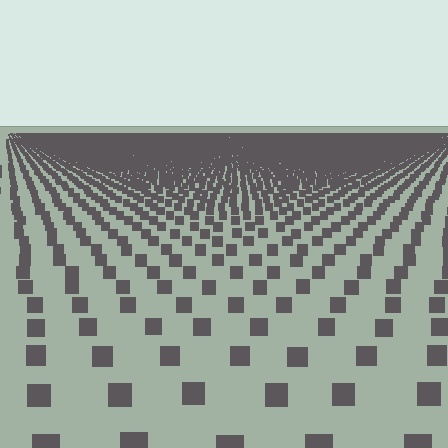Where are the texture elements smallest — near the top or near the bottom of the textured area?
Near the top.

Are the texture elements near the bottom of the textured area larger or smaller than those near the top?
Larger. Near the bottom, elements are closer to the viewer and appear at a bigger on-screen size.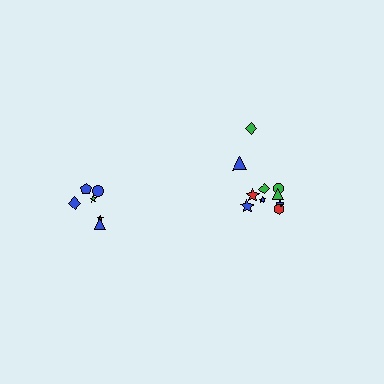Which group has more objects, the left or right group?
The right group.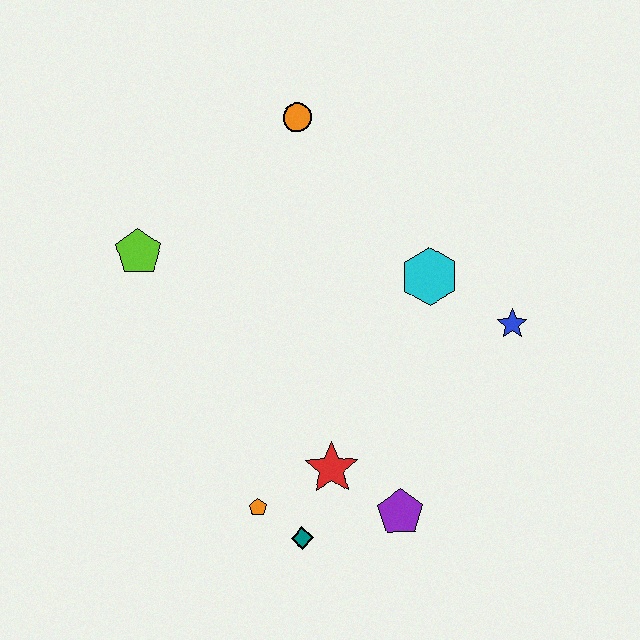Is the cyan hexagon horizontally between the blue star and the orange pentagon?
Yes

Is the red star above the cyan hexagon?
No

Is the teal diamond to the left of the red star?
Yes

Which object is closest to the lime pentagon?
The orange circle is closest to the lime pentagon.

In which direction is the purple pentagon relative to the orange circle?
The purple pentagon is below the orange circle.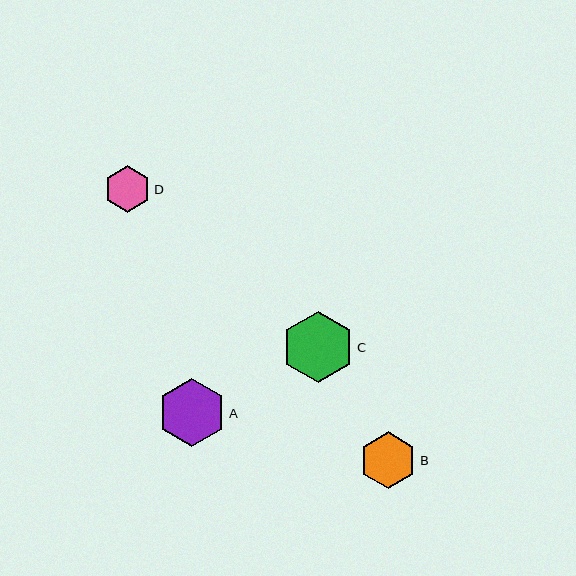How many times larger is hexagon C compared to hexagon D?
Hexagon C is approximately 1.5 times the size of hexagon D.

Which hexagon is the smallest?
Hexagon D is the smallest with a size of approximately 47 pixels.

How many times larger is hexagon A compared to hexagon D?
Hexagon A is approximately 1.5 times the size of hexagon D.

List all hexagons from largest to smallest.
From largest to smallest: C, A, B, D.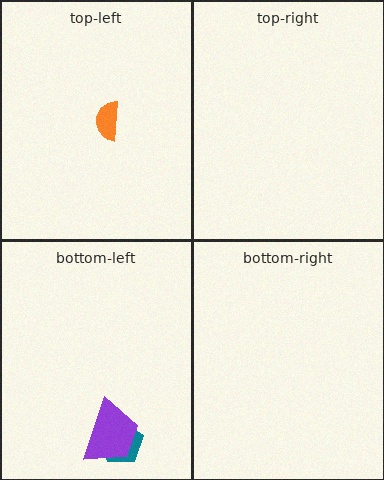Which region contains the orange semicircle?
The top-left region.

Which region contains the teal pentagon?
The bottom-left region.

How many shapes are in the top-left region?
1.